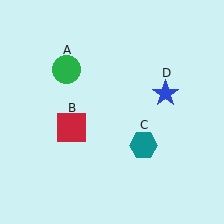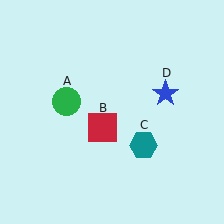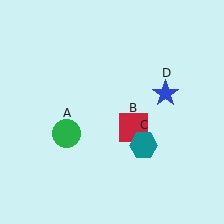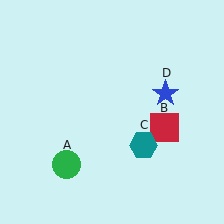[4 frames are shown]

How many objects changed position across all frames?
2 objects changed position: green circle (object A), red square (object B).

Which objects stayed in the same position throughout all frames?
Teal hexagon (object C) and blue star (object D) remained stationary.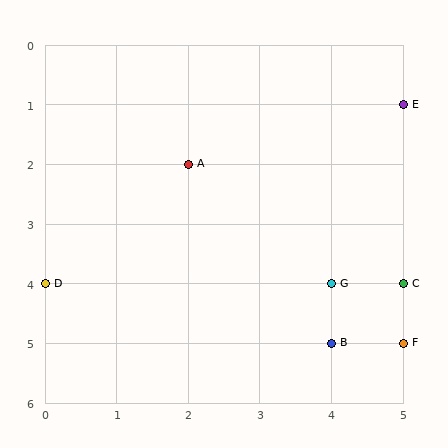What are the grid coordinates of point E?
Point E is at grid coordinates (5, 1).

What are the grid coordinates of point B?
Point B is at grid coordinates (4, 5).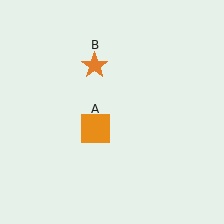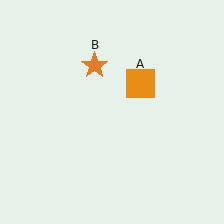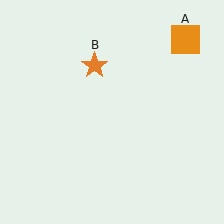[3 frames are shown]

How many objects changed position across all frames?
1 object changed position: orange square (object A).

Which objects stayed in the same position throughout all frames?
Orange star (object B) remained stationary.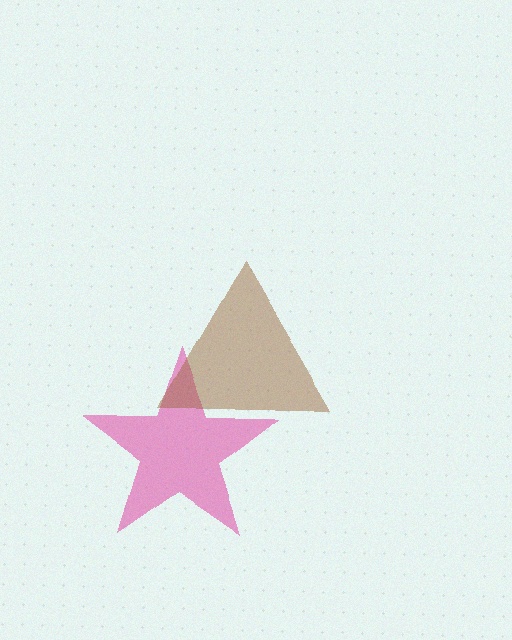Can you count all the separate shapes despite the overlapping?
Yes, there are 2 separate shapes.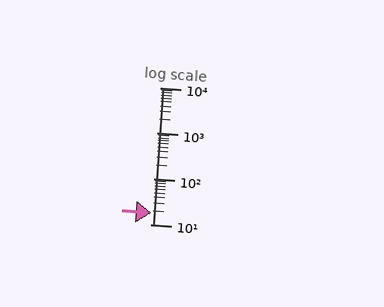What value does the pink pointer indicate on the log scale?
The pointer indicates approximately 18.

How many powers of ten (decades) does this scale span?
The scale spans 3 decades, from 10 to 10000.